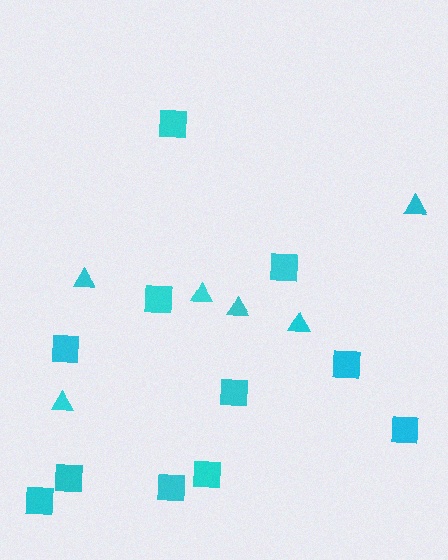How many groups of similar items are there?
There are 2 groups: one group of triangles (6) and one group of squares (11).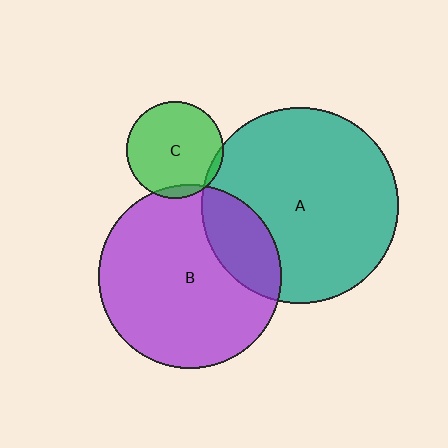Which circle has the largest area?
Circle A (teal).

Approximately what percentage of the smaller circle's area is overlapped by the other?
Approximately 5%.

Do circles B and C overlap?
Yes.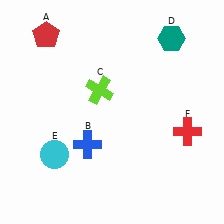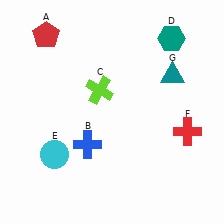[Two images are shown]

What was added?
A teal triangle (G) was added in Image 2.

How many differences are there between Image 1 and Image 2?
There is 1 difference between the two images.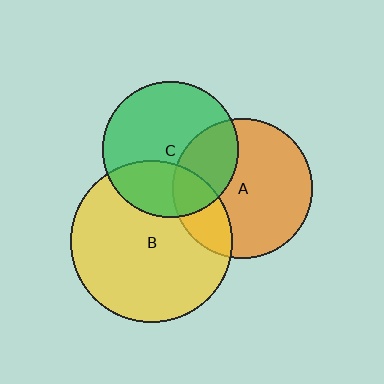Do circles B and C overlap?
Yes.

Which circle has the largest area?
Circle B (yellow).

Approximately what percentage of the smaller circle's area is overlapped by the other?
Approximately 30%.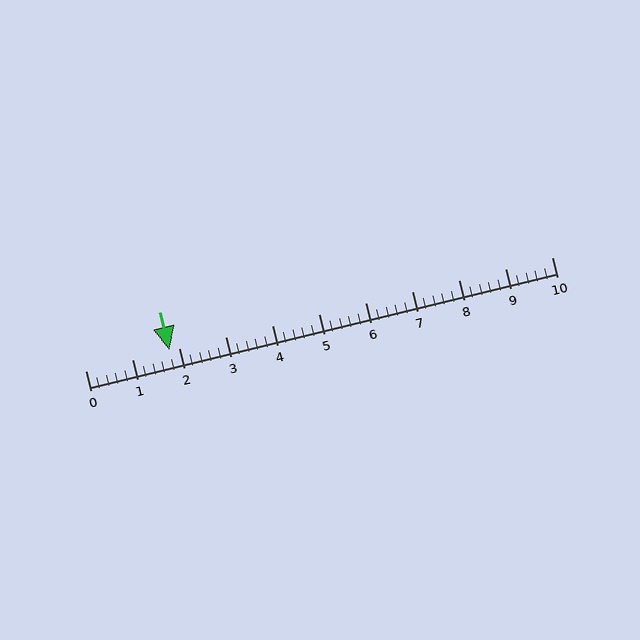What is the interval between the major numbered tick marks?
The major tick marks are spaced 1 units apart.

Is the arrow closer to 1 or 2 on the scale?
The arrow is closer to 2.